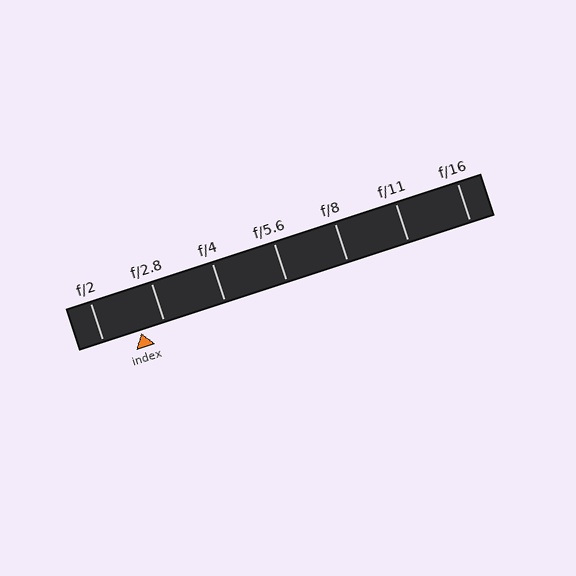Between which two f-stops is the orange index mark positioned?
The index mark is between f/2 and f/2.8.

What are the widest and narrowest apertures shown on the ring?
The widest aperture shown is f/2 and the narrowest is f/16.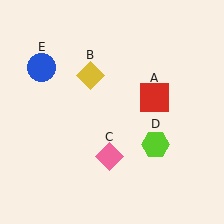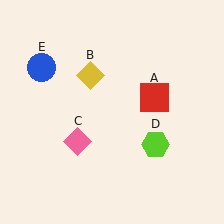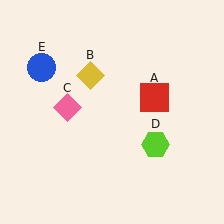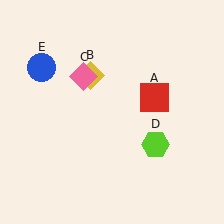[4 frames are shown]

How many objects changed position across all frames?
1 object changed position: pink diamond (object C).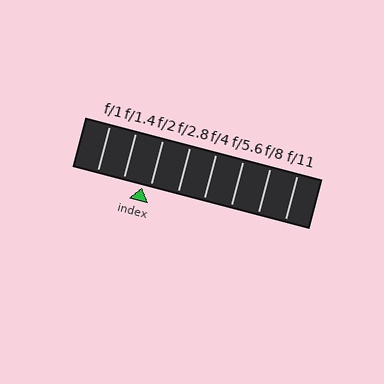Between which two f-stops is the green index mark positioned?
The index mark is between f/1.4 and f/2.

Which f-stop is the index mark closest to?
The index mark is closest to f/2.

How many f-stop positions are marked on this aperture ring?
There are 8 f-stop positions marked.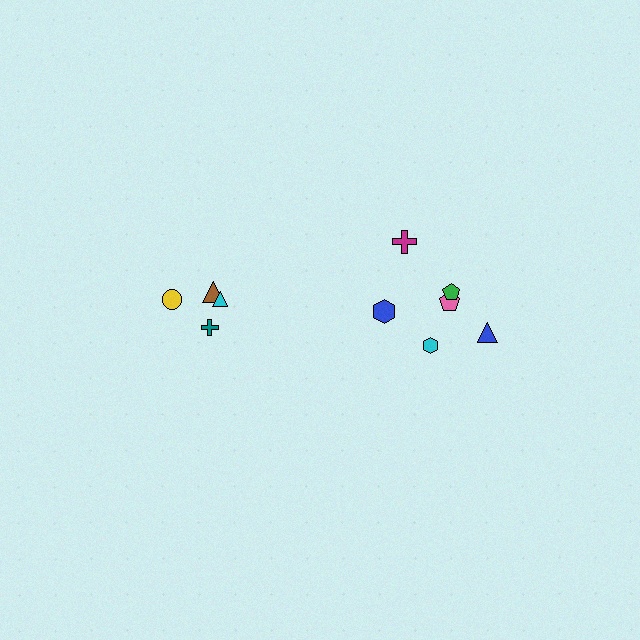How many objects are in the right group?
There are 6 objects.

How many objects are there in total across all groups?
There are 10 objects.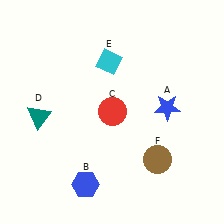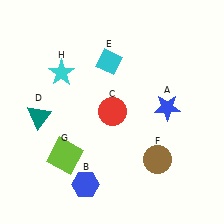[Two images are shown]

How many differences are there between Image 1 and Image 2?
There are 2 differences between the two images.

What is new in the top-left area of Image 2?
A cyan star (H) was added in the top-left area of Image 2.